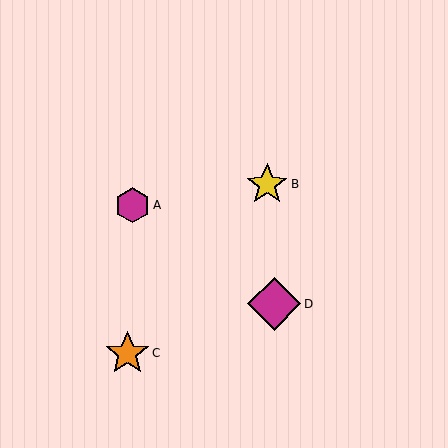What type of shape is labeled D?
Shape D is a magenta diamond.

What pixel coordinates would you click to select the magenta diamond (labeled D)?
Click at (274, 304) to select the magenta diamond D.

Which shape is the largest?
The magenta diamond (labeled D) is the largest.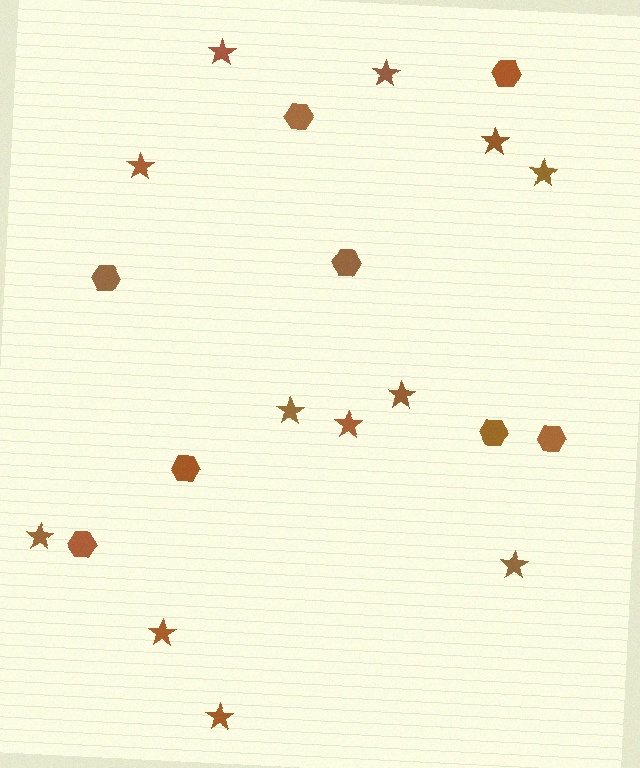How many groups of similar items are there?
There are 2 groups: one group of stars (12) and one group of hexagons (8).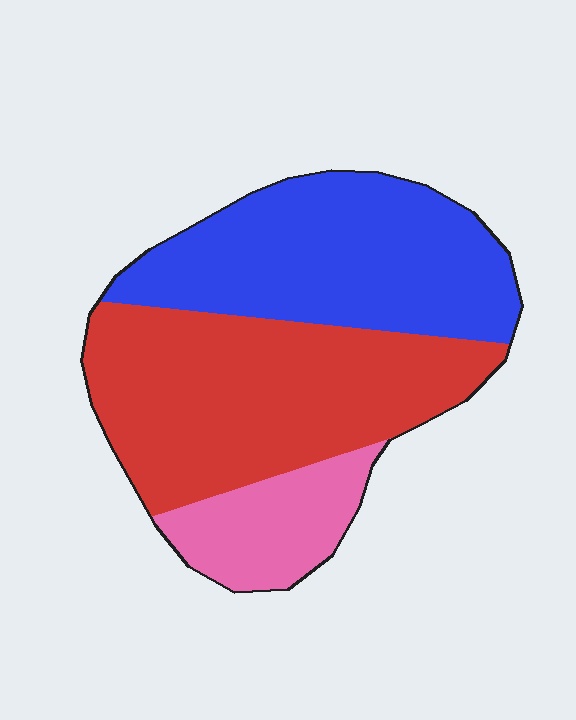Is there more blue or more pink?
Blue.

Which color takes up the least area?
Pink, at roughly 15%.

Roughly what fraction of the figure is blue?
Blue covers 39% of the figure.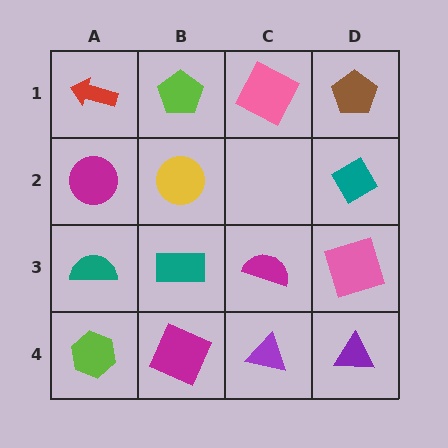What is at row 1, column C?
A pink square.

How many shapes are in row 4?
4 shapes.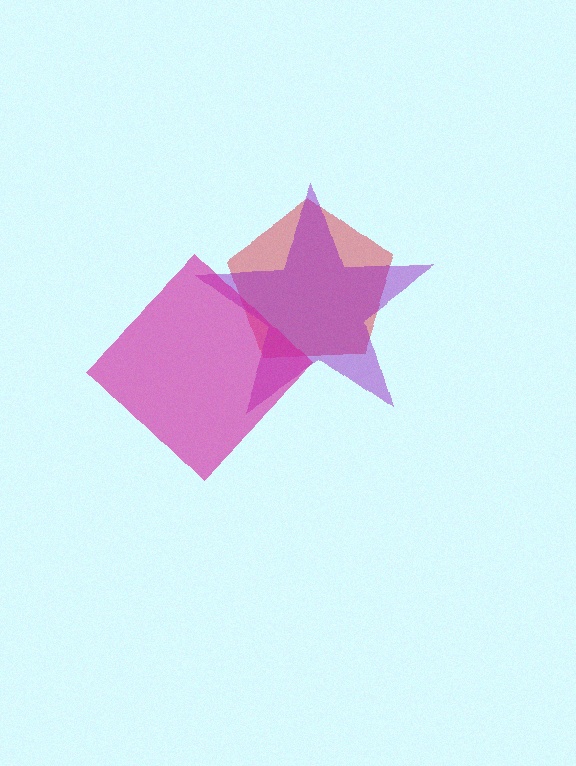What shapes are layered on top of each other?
The layered shapes are: a red pentagon, a purple star, a magenta diamond.